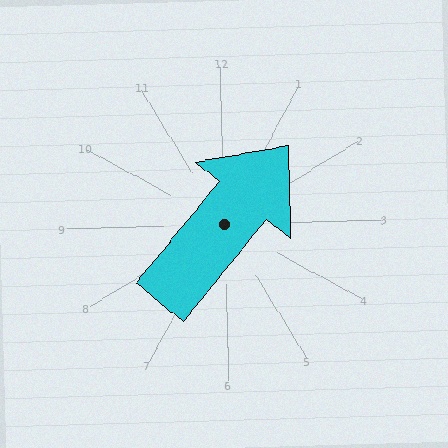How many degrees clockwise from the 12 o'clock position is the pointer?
Approximately 41 degrees.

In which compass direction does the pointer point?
Northeast.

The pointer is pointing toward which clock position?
Roughly 1 o'clock.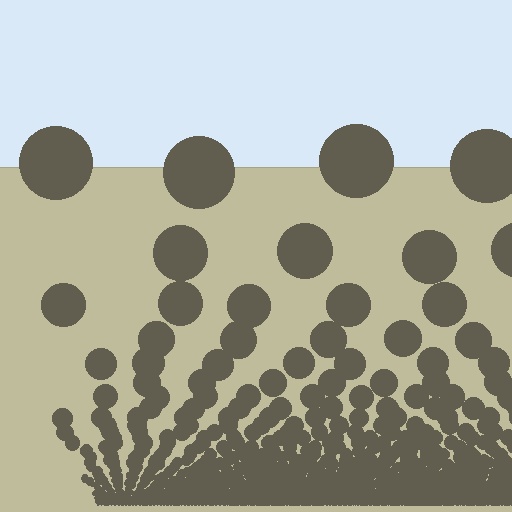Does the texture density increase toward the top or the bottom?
Density increases toward the bottom.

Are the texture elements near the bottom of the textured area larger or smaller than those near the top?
Smaller. The gradient is inverted — elements near the bottom are smaller and denser.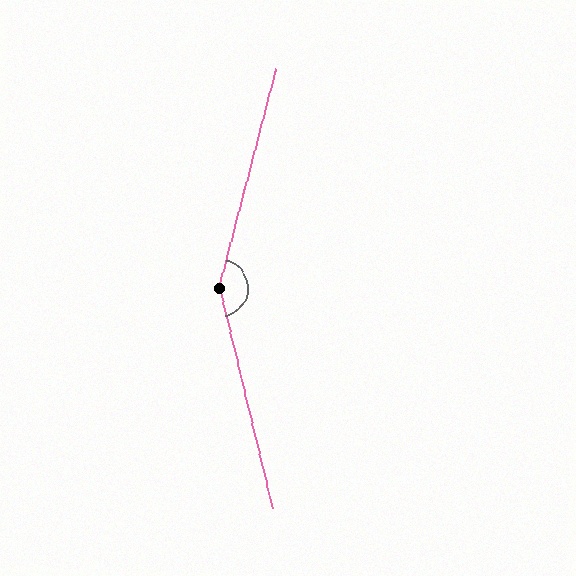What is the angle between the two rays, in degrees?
Approximately 152 degrees.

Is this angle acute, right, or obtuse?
It is obtuse.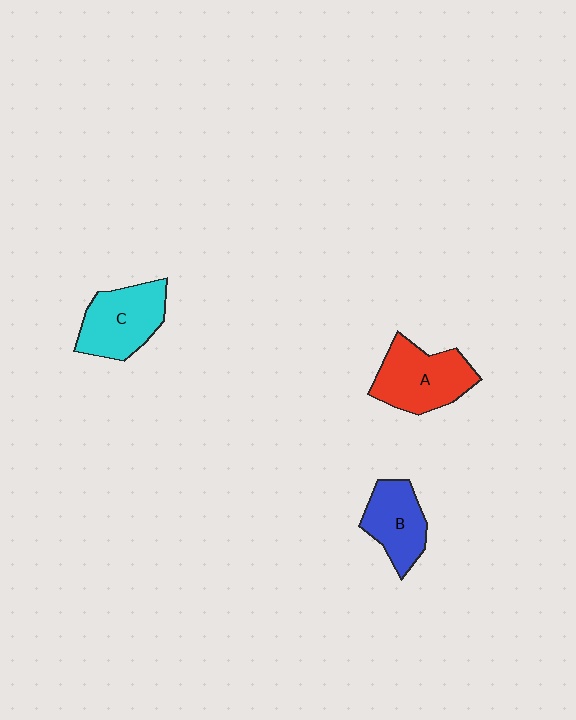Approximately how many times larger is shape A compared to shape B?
Approximately 1.3 times.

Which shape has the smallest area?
Shape B (blue).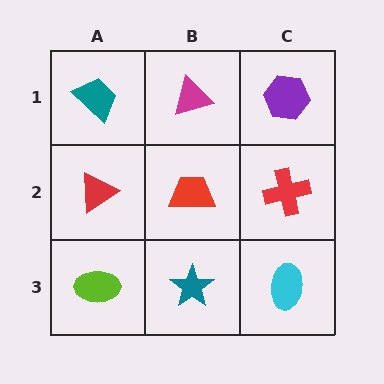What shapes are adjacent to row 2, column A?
A teal trapezoid (row 1, column A), a lime ellipse (row 3, column A), a red trapezoid (row 2, column B).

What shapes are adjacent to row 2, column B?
A magenta triangle (row 1, column B), a teal star (row 3, column B), a red triangle (row 2, column A), a red cross (row 2, column C).